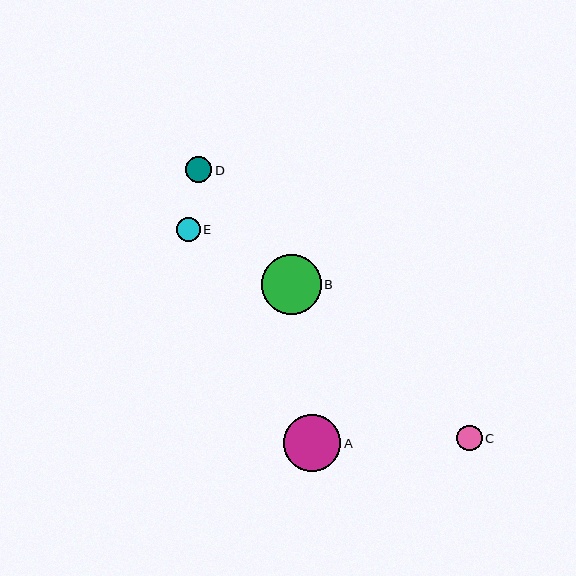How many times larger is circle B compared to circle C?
Circle B is approximately 2.4 times the size of circle C.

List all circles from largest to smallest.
From largest to smallest: B, A, D, C, E.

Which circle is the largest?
Circle B is the largest with a size of approximately 60 pixels.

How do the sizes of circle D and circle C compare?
Circle D and circle C are approximately the same size.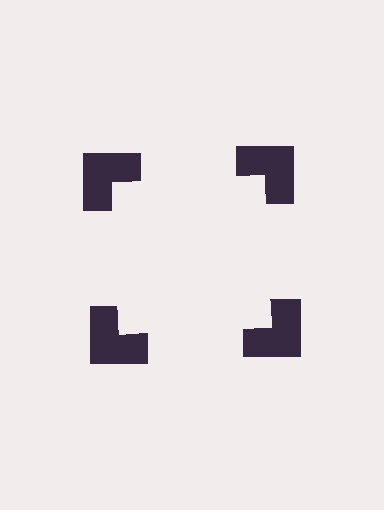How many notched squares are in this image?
There are 4 — one at each vertex of the illusory square.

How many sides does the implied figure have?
4 sides.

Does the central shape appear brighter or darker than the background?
It typically appears slightly brighter than the background, even though no actual brightness change is drawn.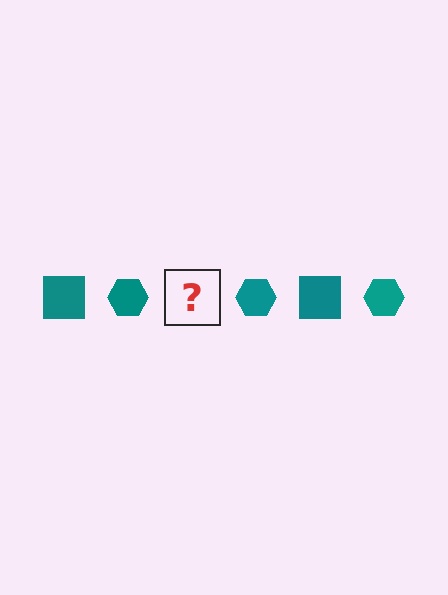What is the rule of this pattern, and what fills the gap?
The rule is that the pattern cycles through square, hexagon shapes in teal. The gap should be filled with a teal square.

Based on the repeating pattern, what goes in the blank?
The blank should be a teal square.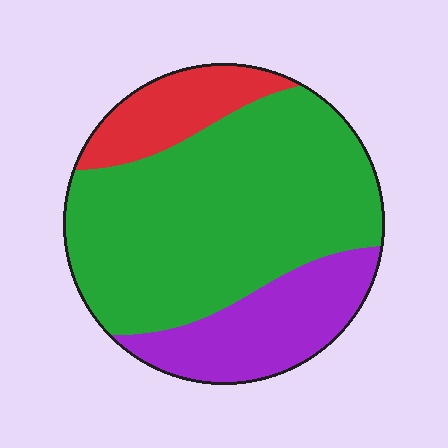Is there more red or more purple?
Purple.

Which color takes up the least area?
Red, at roughly 15%.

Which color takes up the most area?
Green, at roughly 65%.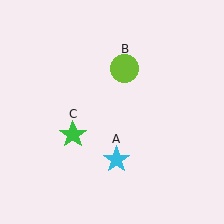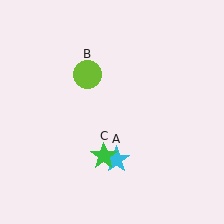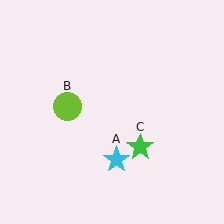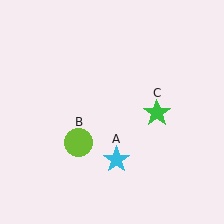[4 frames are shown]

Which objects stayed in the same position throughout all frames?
Cyan star (object A) remained stationary.